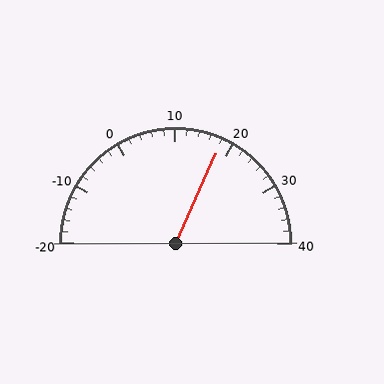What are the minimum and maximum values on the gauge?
The gauge ranges from -20 to 40.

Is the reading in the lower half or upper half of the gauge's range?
The reading is in the upper half of the range (-20 to 40).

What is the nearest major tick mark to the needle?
The nearest major tick mark is 20.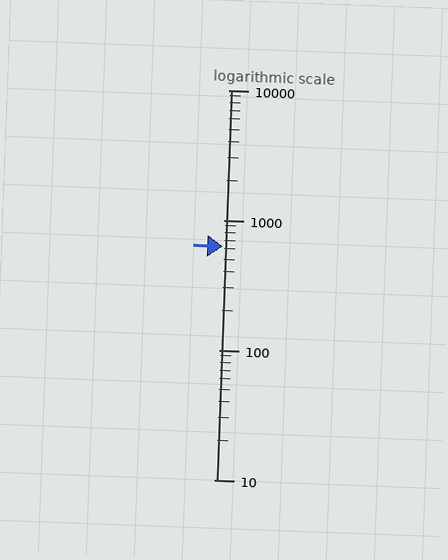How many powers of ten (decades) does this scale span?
The scale spans 3 decades, from 10 to 10000.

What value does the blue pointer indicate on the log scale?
The pointer indicates approximately 630.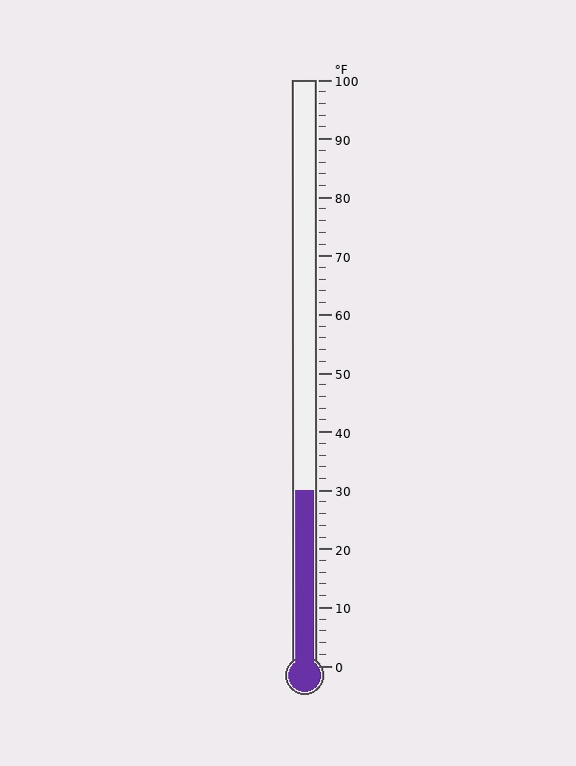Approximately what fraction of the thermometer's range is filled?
The thermometer is filled to approximately 30% of its range.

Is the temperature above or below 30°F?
The temperature is at 30°F.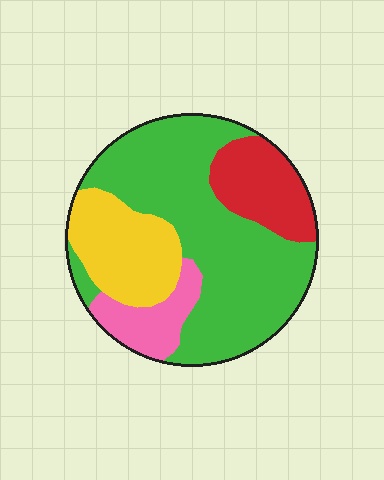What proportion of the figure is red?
Red covers roughly 15% of the figure.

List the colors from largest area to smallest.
From largest to smallest: green, yellow, red, pink.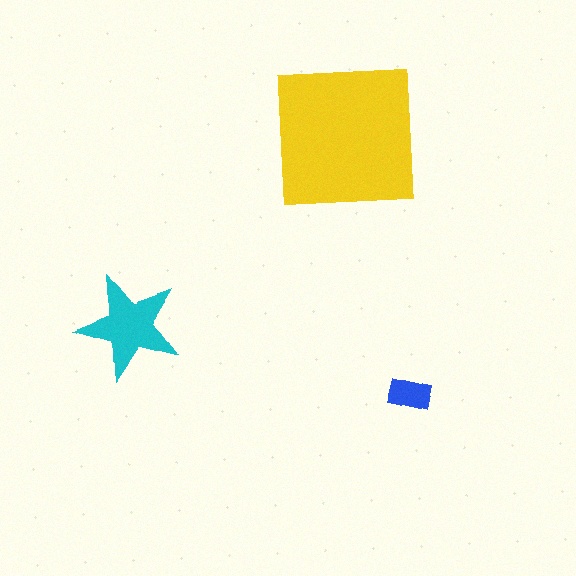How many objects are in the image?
There are 3 objects in the image.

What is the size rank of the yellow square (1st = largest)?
1st.